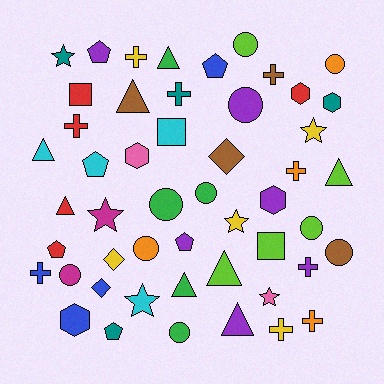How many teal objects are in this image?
There are 4 teal objects.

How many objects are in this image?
There are 50 objects.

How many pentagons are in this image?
There are 6 pentagons.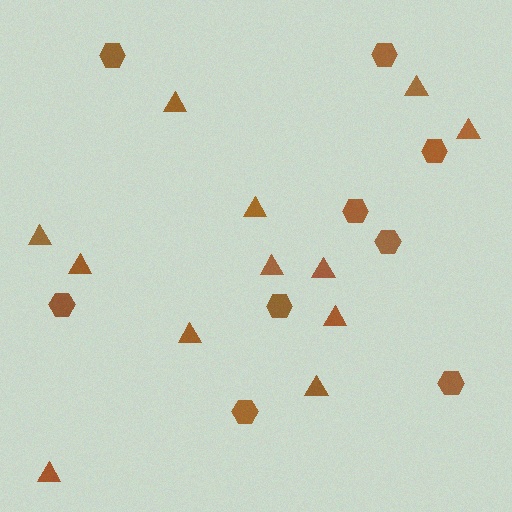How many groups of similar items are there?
There are 2 groups: one group of triangles (12) and one group of hexagons (9).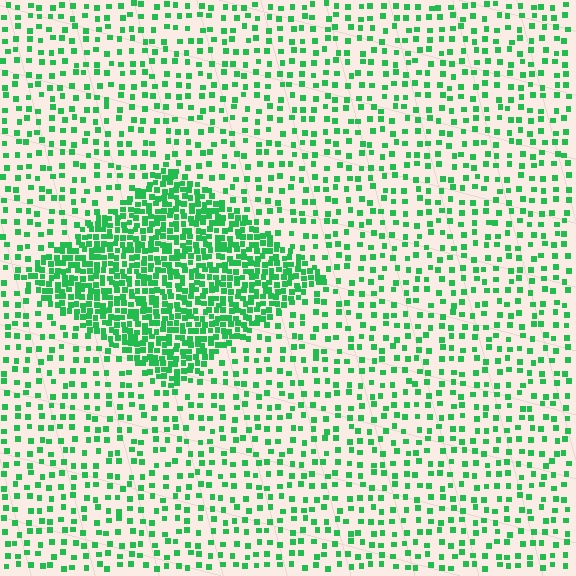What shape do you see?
I see a diamond.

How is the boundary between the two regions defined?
The boundary is defined by a change in element density (approximately 2.9x ratio). All elements are the same color, size, and shape.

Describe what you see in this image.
The image contains small green elements arranged at two different densities. A diamond-shaped region is visible where the elements are more densely packed than the surrounding area.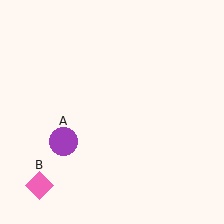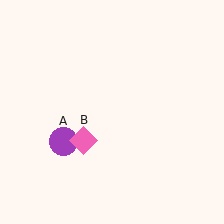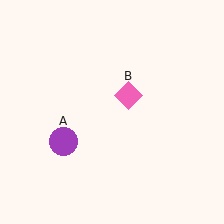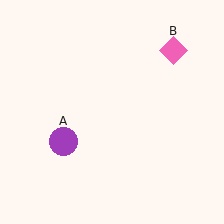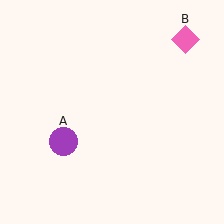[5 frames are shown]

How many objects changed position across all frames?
1 object changed position: pink diamond (object B).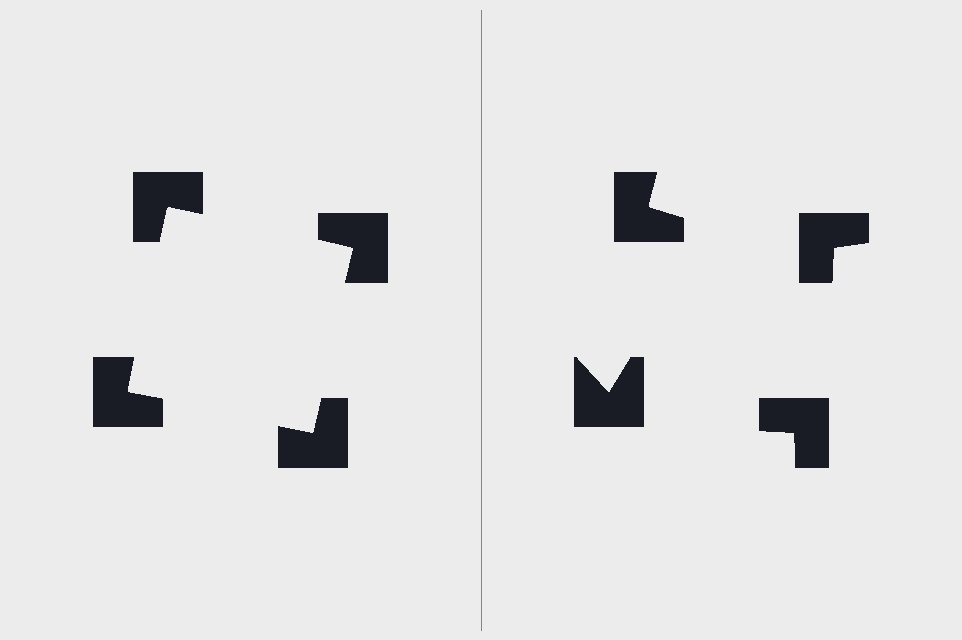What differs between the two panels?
The notched squares are positioned identically on both sides; only the wedge orientations differ. On the left they align to a square; on the right they are misaligned.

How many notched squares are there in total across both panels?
8 — 4 on each side.